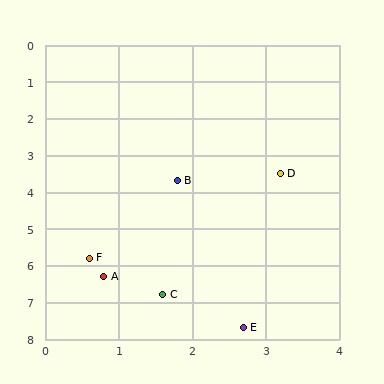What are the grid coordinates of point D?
Point D is at approximately (3.2, 3.5).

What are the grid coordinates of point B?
Point B is at approximately (1.8, 3.7).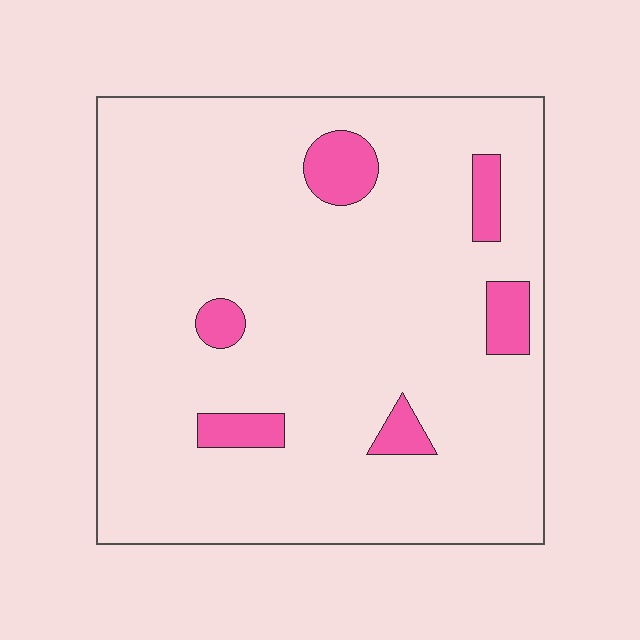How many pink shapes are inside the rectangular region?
6.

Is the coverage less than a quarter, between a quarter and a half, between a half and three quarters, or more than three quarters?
Less than a quarter.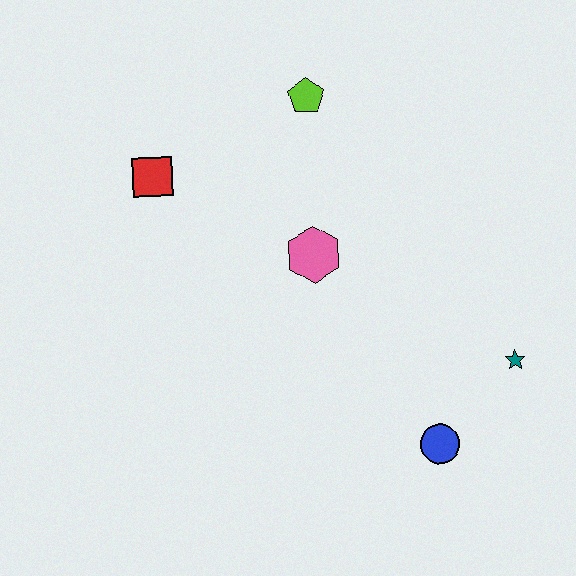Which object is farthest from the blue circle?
The red square is farthest from the blue circle.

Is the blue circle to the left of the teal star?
Yes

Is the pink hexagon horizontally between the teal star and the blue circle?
No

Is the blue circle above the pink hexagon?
No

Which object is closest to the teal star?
The blue circle is closest to the teal star.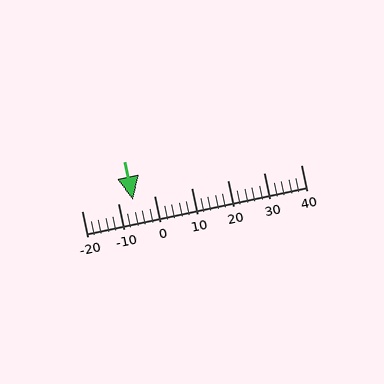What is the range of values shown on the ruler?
The ruler shows values from -20 to 40.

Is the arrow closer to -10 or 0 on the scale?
The arrow is closer to -10.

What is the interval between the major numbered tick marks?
The major tick marks are spaced 10 units apart.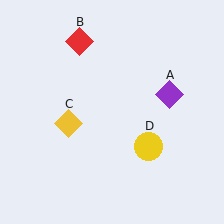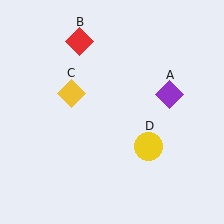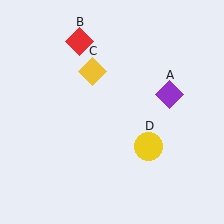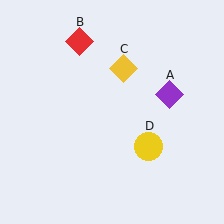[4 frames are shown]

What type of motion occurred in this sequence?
The yellow diamond (object C) rotated clockwise around the center of the scene.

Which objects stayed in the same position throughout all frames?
Purple diamond (object A) and red diamond (object B) and yellow circle (object D) remained stationary.